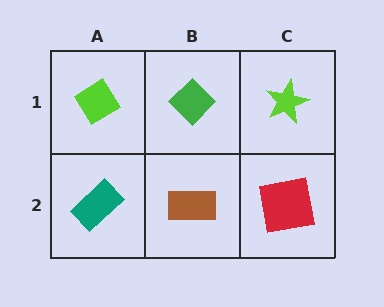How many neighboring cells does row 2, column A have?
2.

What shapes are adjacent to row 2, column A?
A lime diamond (row 1, column A), a brown rectangle (row 2, column B).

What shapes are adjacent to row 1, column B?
A brown rectangle (row 2, column B), a lime diamond (row 1, column A), a lime star (row 1, column C).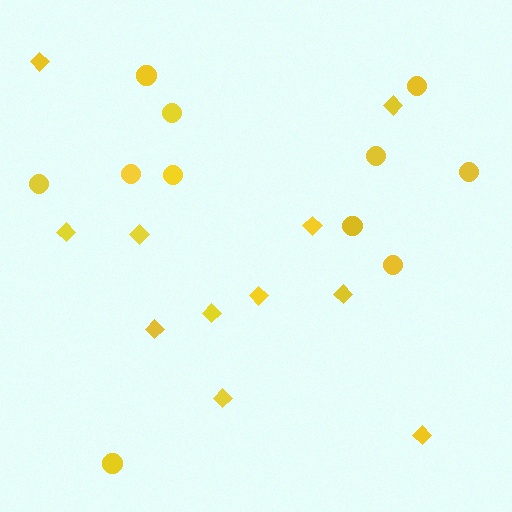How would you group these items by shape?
There are 2 groups: one group of circles (11) and one group of diamonds (11).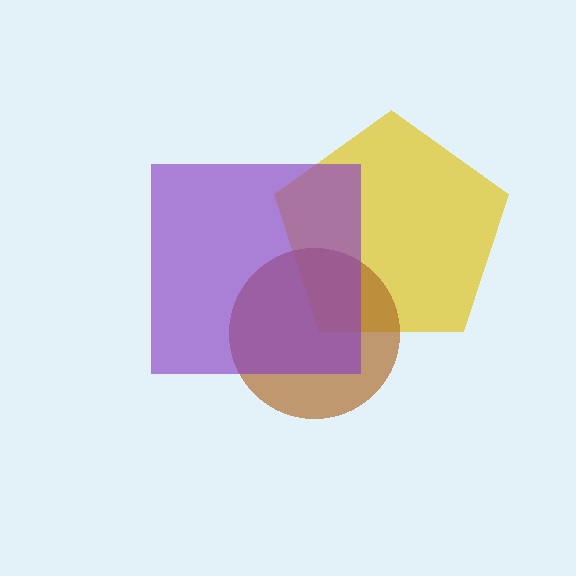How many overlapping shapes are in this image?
There are 3 overlapping shapes in the image.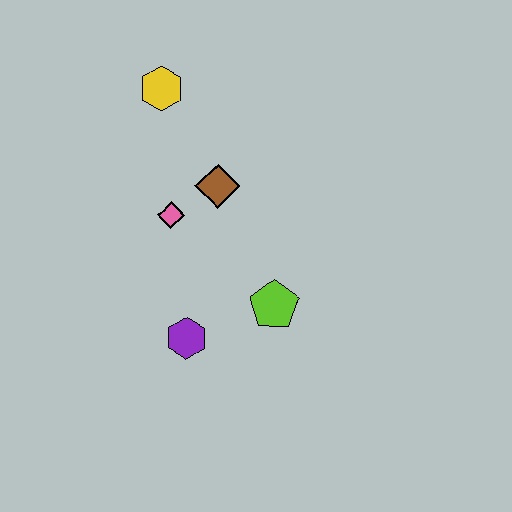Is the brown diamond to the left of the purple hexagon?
No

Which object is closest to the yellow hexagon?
The brown diamond is closest to the yellow hexagon.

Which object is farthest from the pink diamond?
The lime pentagon is farthest from the pink diamond.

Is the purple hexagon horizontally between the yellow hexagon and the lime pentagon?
Yes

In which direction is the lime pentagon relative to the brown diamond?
The lime pentagon is below the brown diamond.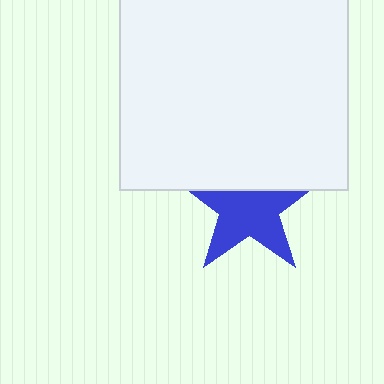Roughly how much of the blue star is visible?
About half of it is visible (roughly 64%).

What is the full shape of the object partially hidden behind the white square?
The partially hidden object is a blue star.